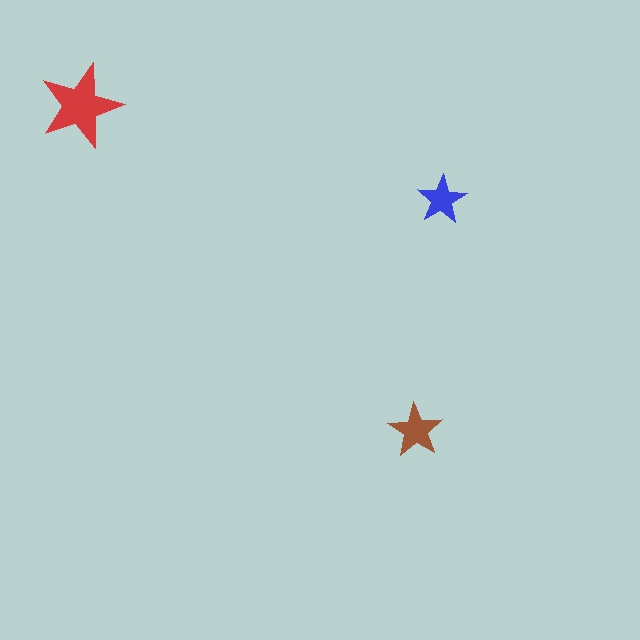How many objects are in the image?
There are 3 objects in the image.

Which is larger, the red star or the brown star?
The red one.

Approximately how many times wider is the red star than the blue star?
About 1.5 times wider.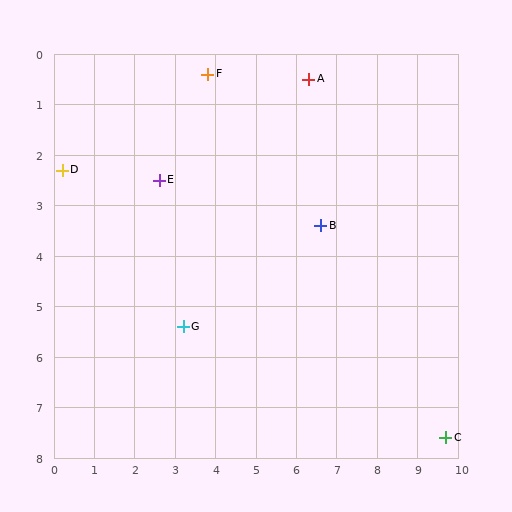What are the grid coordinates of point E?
Point E is at approximately (2.6, 2.5).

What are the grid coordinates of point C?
Point C is at approximately (9.7, 7.6).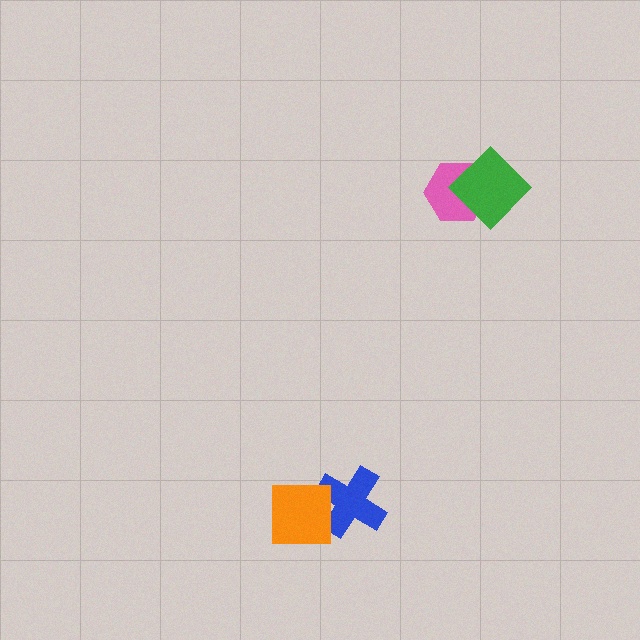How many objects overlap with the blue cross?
1 object overlaps with the blue cross.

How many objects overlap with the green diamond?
1 object overlaps with the green diamond.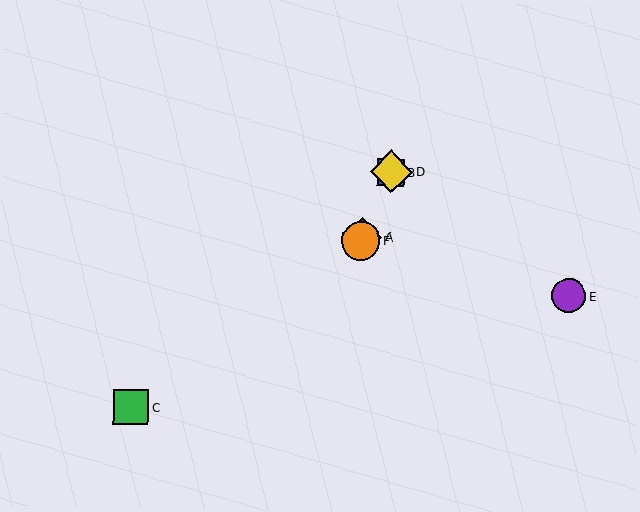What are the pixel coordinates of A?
Object A is at (362, 237).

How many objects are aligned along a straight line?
4 objects (A, B, D, F) are aligned along a straight line.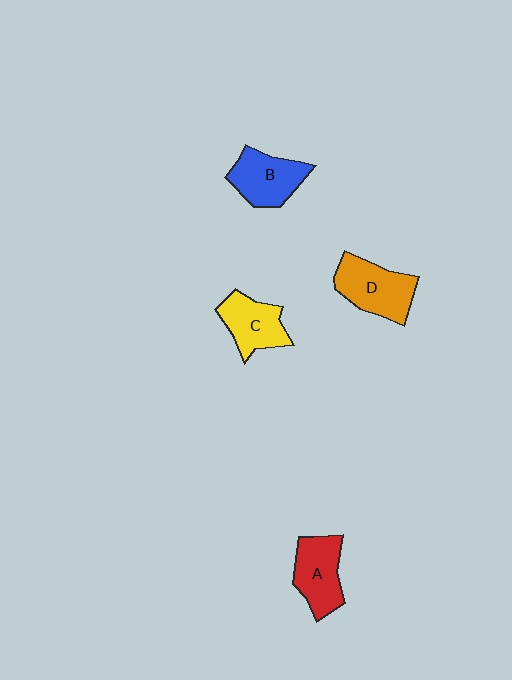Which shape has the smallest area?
Shape C (yellow).